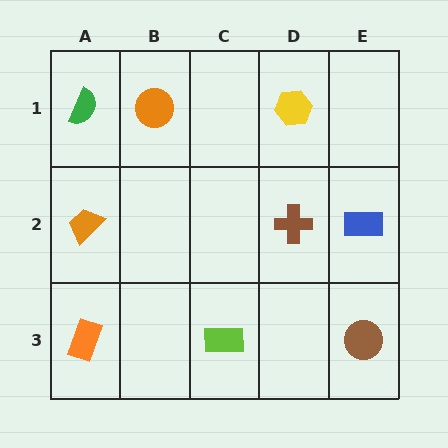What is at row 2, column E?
A blue rectangle.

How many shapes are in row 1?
3 shapes.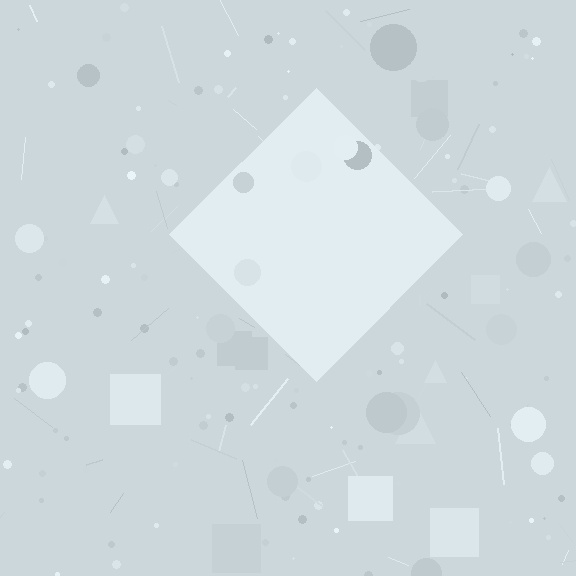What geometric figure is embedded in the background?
A diamond is embedded in the background.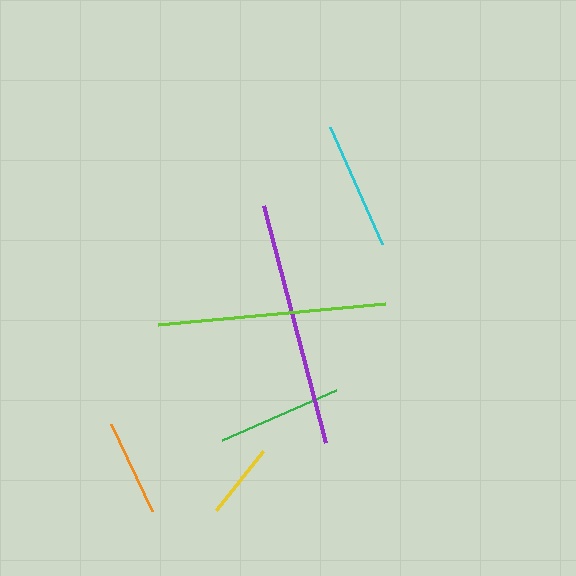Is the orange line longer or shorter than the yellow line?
The orange line is longer than the yellow line.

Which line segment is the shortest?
The yellow line is the shortest at approximately 76 pixels.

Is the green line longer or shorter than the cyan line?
The cyan line is longer than the green line.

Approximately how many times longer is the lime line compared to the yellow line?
The lime line is approximately 3.0 times the length of the yellow line.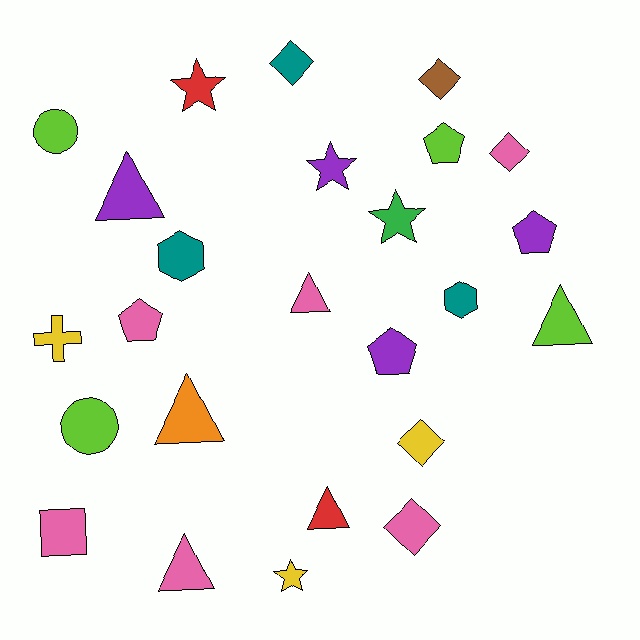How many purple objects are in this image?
There are 4 purple objects.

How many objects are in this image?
There are 25 objects.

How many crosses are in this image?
There is 1 cross.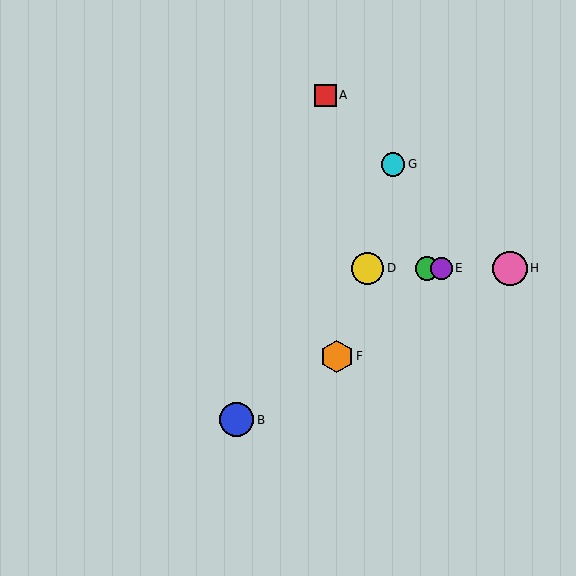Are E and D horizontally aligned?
Yes, both are at y≈268.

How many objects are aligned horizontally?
4 objects (C, D, E, H) are aligned horizontally.